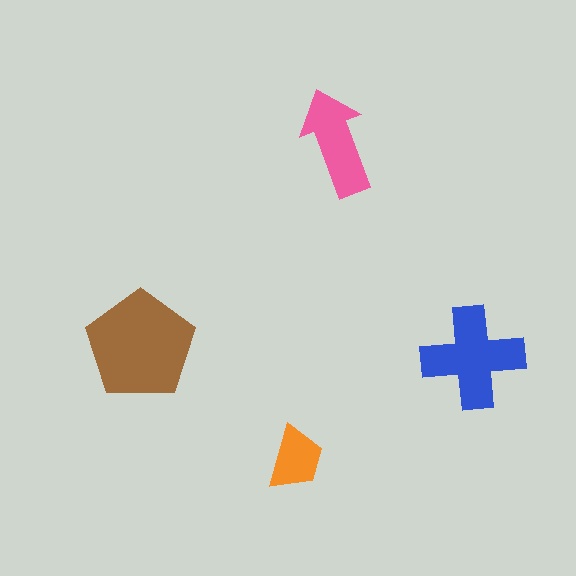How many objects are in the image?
There are 4 objects in the image.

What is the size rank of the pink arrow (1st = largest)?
3rd.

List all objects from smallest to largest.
The orange trapezoid, the pink arrow, the blue cross, the brown pentagon.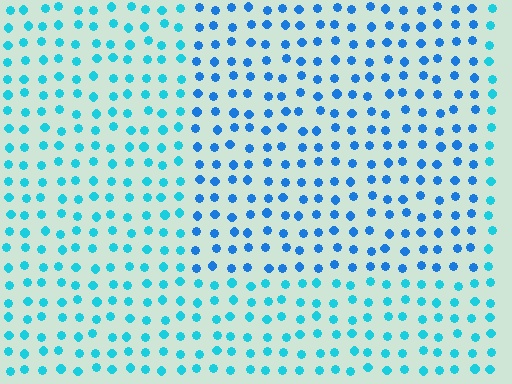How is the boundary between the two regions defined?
The boundary is defined purely by a slight shift in hue (about 26 degrees). Spacing, size, and orientation are identical on both sides.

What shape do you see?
I see a rectangle.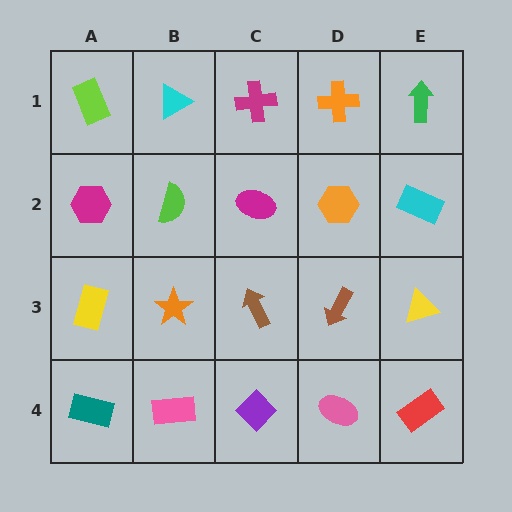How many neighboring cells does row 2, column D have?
4.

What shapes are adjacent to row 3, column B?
A lime semicircle (row 2, column B), a pink rectangle (row 4, column B), a yellow rectangle (row 3, column A), a brown arrow (row 3, column C).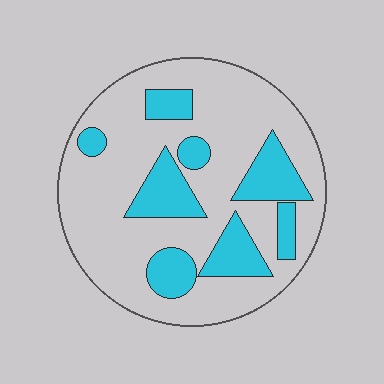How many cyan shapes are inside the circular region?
8.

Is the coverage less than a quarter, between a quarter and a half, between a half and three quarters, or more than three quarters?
Between a quarter and a half.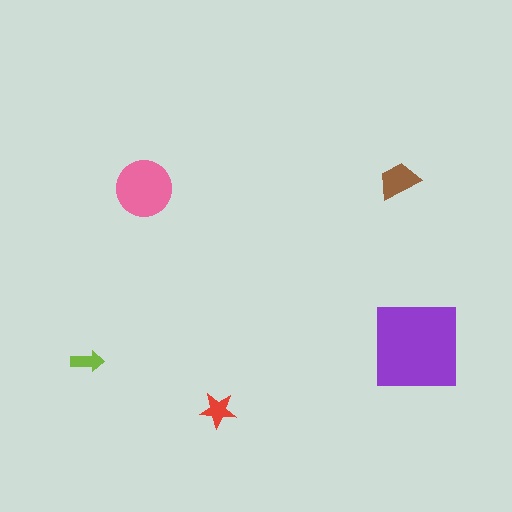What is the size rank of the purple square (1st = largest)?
1st.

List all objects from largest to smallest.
The purple square, the pink circle, the brown trapezoid, the red star, the lime arrow.